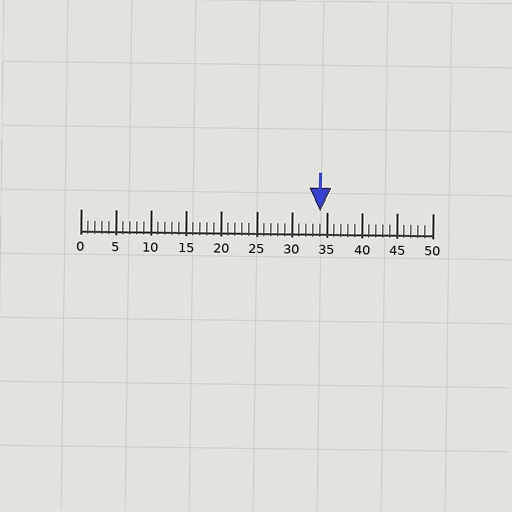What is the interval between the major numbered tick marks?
The major tick marks are spaced 5 units apart.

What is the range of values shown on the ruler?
The ruler shows values from 0 to 50.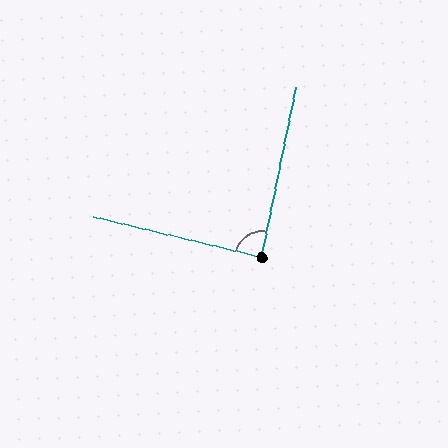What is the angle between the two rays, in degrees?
Approximately 88 degrees.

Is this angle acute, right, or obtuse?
It is approximately a right angle.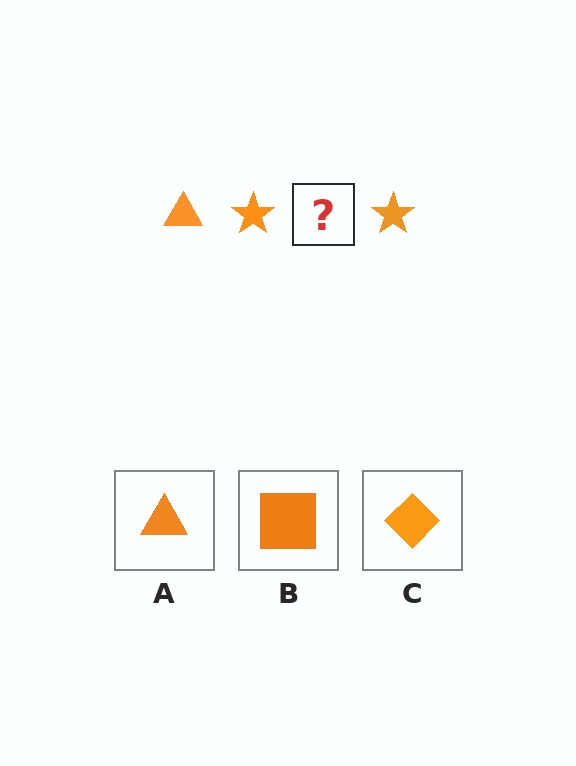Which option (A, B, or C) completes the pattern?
A.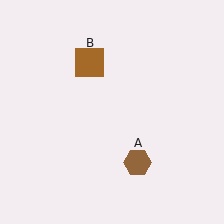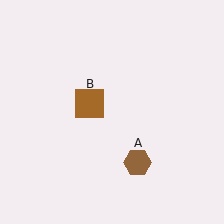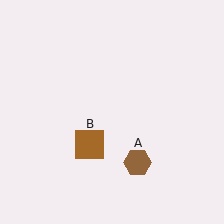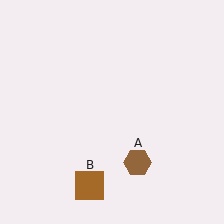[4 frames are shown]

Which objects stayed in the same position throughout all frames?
Brown hexagon (object A) remained stationary.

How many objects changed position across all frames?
1 object changed position: brown square (object B).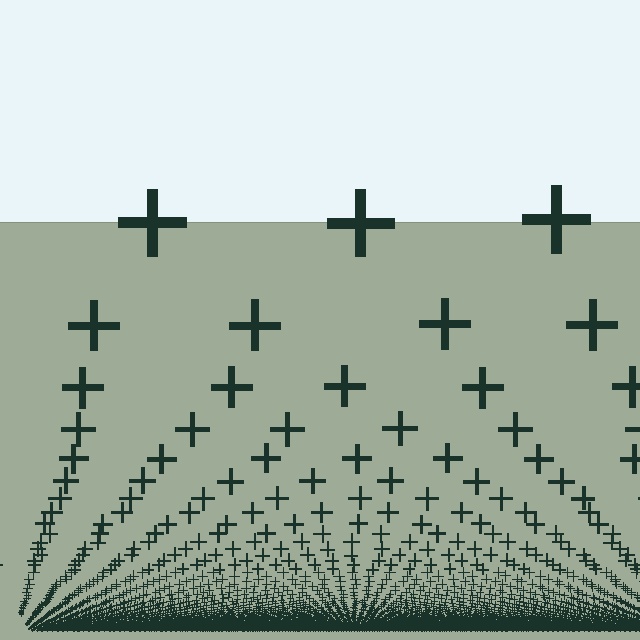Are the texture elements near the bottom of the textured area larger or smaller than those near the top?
Smaller. The gradient is inverted — elements near the bottom are smaller and denser.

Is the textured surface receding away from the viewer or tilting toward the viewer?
The surface appears to tilt toward the viewer. Texture elements get larger and sparser toward the top.